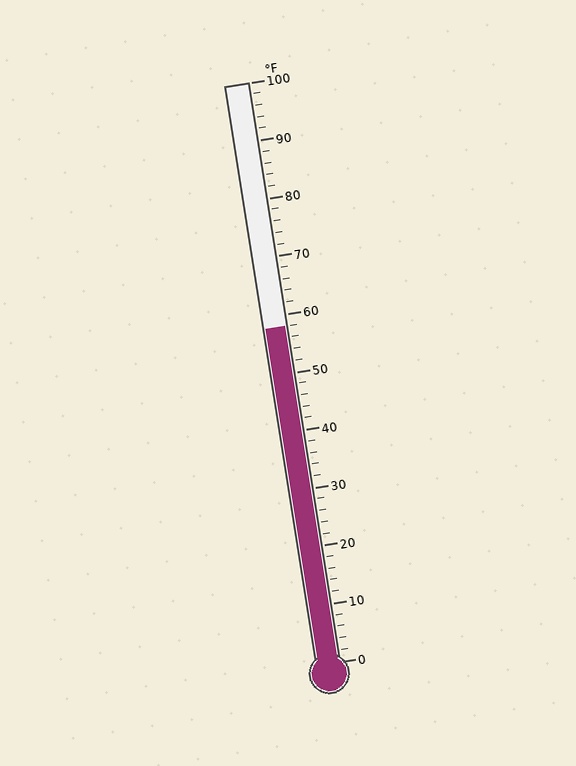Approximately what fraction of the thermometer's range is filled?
The thermometer is filled to approximately 60% of its range.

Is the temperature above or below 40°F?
The temperature is above 40°F.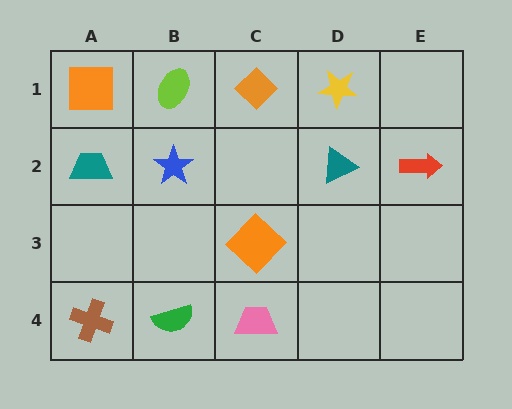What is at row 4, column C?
A pink trapezoid.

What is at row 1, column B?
A lime ellipse.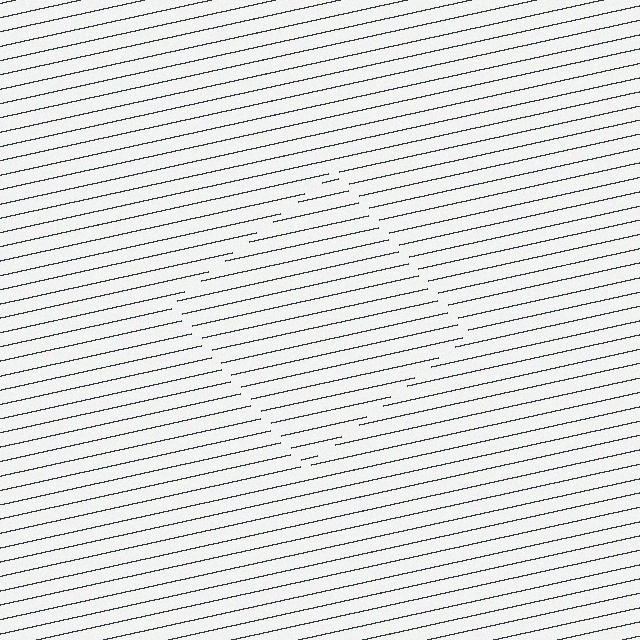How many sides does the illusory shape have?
4 sides — the line-ends trace a square.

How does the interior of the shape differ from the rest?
The interior of the shape contains the same grating, shifted by half a period — the contour is defined by the phase discontinuity where line-ends from the inner and outer gratings abut.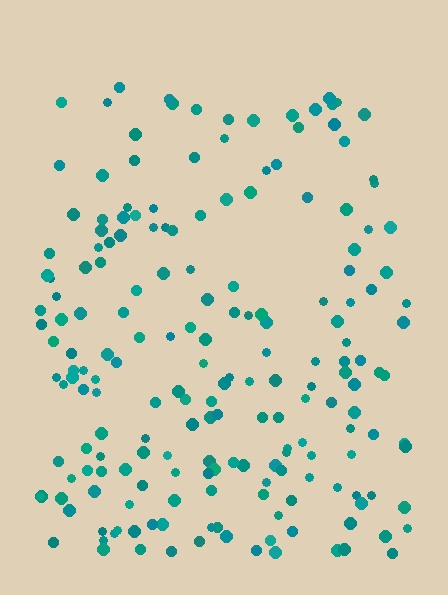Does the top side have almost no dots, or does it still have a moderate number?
Still a moderate number, just noticeably fewer than the bottom.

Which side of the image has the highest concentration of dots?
The bottom.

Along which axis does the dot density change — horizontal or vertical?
Vertical.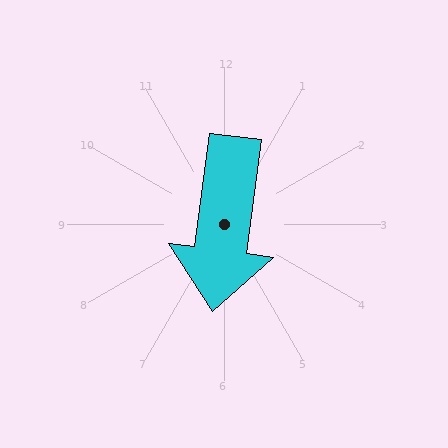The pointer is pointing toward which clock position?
Roughly 6 o'clock.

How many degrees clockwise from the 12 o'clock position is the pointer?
Approximately 187 degrees.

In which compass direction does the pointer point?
South.